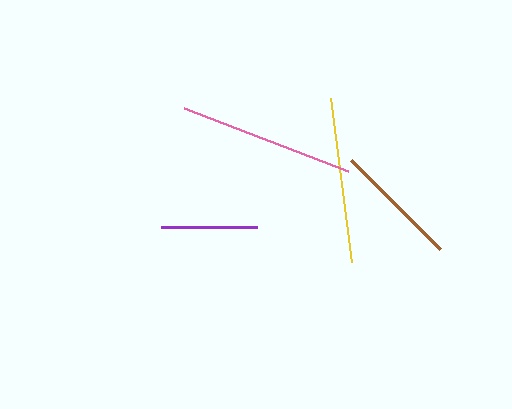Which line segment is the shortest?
The purple line is the shortest at approximately 96 pixels.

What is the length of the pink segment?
The pink segment is approximately 175 pixels long.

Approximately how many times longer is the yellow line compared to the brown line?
The yellow line is approximately 1.3 times the length of the brown line.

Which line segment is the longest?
The pink line is the longest at approximately 175 pixels.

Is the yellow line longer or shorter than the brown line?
The yellow line is longer than the brown line.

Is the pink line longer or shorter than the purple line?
The pink line is longer than the purple line.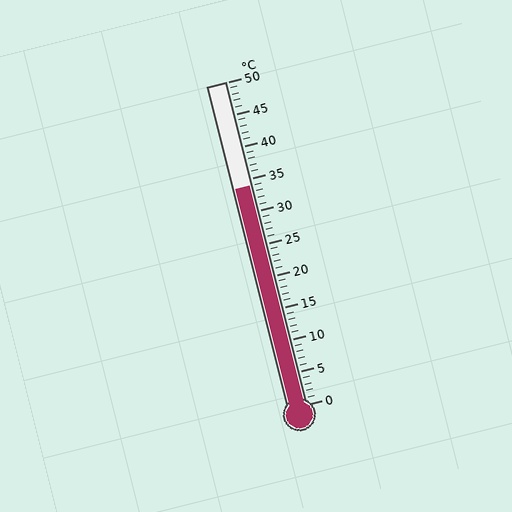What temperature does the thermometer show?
The thermometer shows approximately 34°C.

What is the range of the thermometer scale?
The thermometer scale ranges from 0°C to 50°C.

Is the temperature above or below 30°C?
The temperature is above 30°C.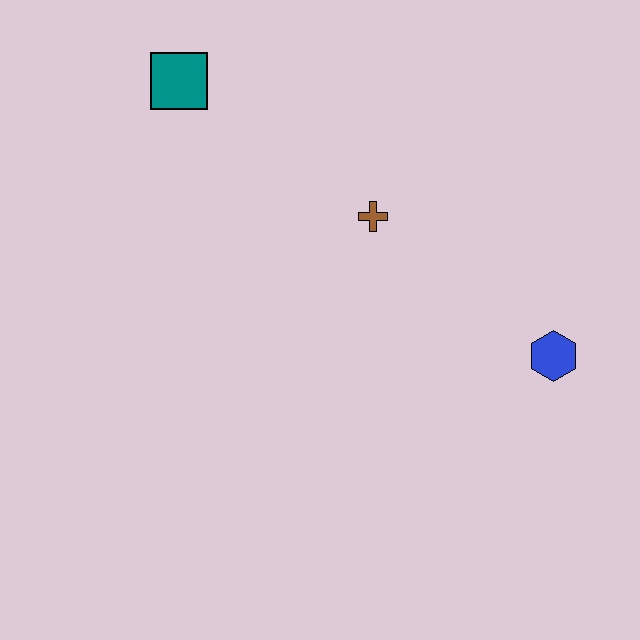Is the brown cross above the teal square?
No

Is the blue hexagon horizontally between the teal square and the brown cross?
No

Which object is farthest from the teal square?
The blue hexagon is farthest from the teal square.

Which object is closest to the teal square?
The brown cross is closest to the teal square.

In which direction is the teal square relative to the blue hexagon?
The teal square is to the left of the blue hexagon.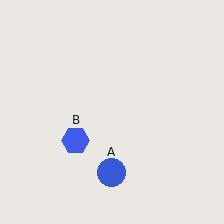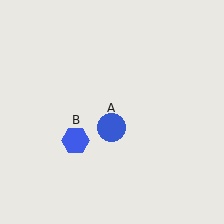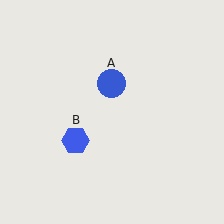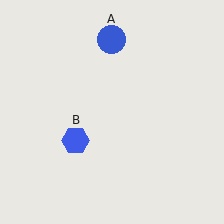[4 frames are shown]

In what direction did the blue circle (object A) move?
The blue circle (object A) moved up.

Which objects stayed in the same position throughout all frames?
Blue hexagon (object B) remained stationary.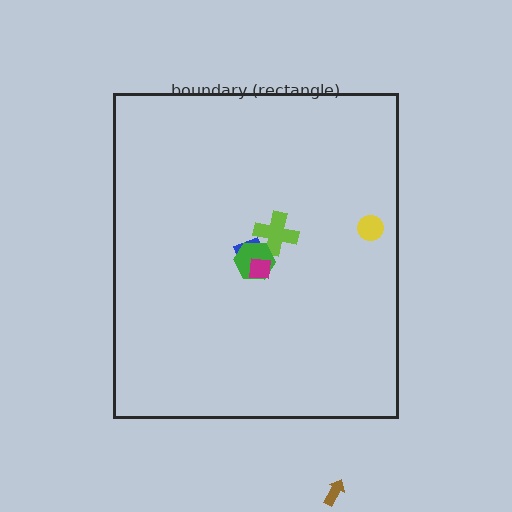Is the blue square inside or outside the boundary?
Inside.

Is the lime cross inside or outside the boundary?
Inside.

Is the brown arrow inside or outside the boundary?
Outside.